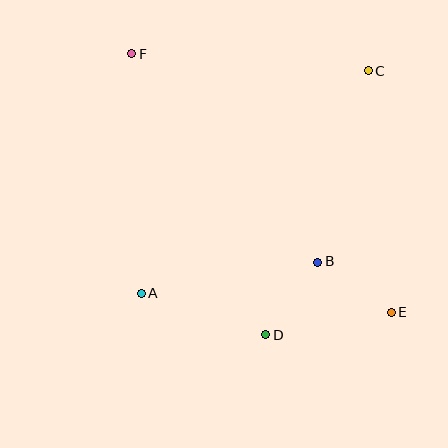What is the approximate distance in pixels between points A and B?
The distance between A and B is approximately 179 pixels.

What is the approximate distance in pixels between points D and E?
The distance between D and E is approximately 128 pixels.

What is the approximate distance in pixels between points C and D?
The distance between C and D is approximately 284 pixels.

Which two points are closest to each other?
Points B and D are closest to each other.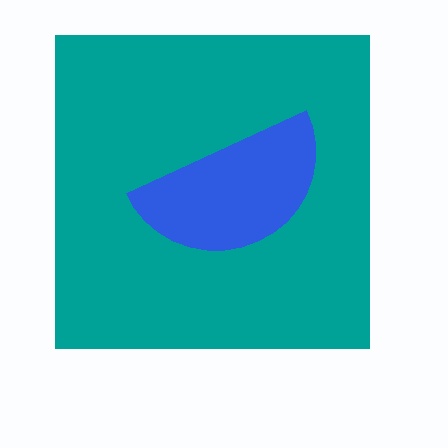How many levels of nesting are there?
2.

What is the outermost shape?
The teal square.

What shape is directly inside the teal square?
The blue semicircle.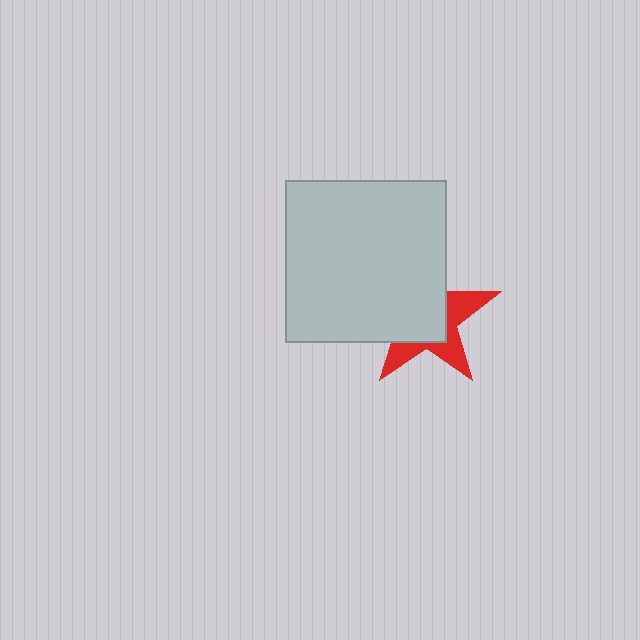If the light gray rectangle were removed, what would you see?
You would see the complete red star.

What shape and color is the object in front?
The object in front is a light gray rectangle.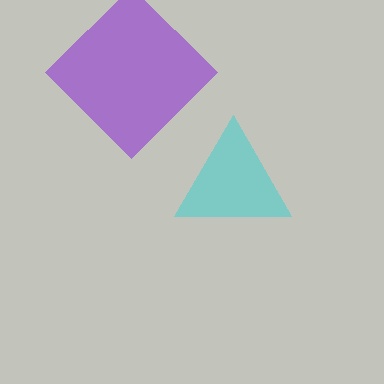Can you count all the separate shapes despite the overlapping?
Yes, there are 2 separate shapes.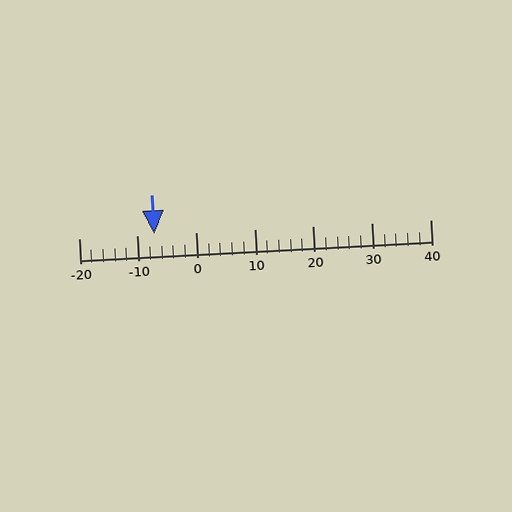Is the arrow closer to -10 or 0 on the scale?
The arrow is closer to -10.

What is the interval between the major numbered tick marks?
The major tick marks are spaced 10 units apart.